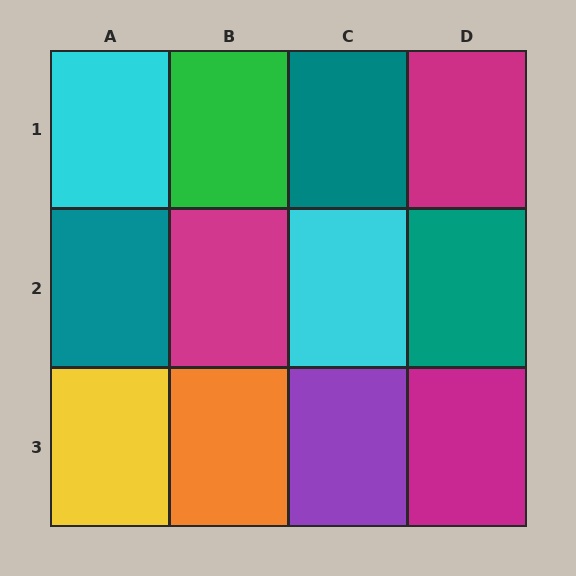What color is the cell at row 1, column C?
Teal.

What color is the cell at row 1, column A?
Cyan.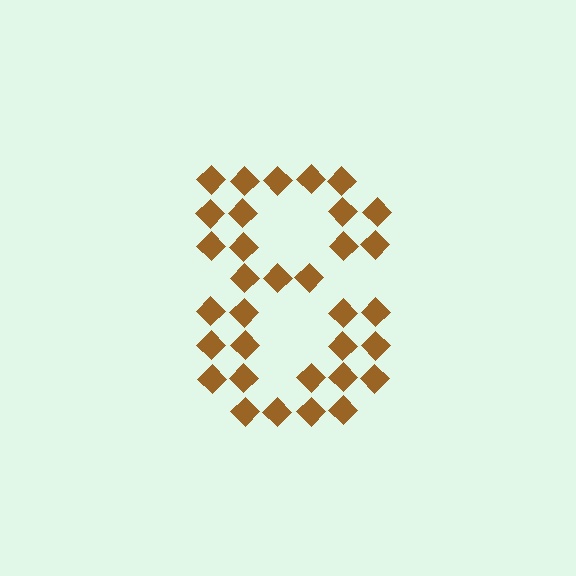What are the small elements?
The small elements are diamonds.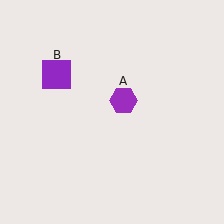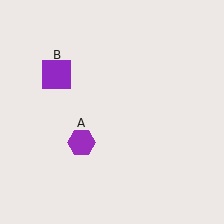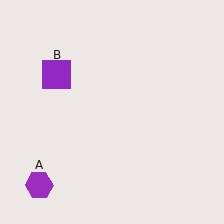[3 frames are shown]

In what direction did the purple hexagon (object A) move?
The purple hexagon (object A) moved down and to the left.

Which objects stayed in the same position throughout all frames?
Purple square (object B) remained stationary.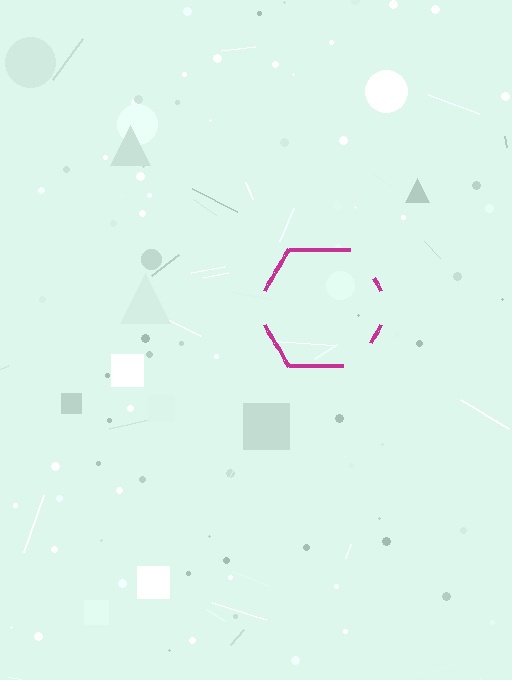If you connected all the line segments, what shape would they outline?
They would outline a hexagon.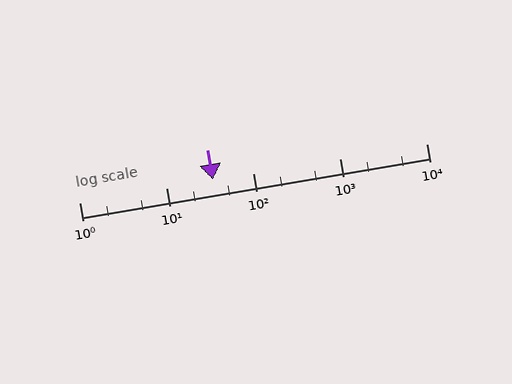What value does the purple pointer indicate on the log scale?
The pointer indicates approximately 35.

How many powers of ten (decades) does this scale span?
The scale spans 4 decades, from 1 to 10000.